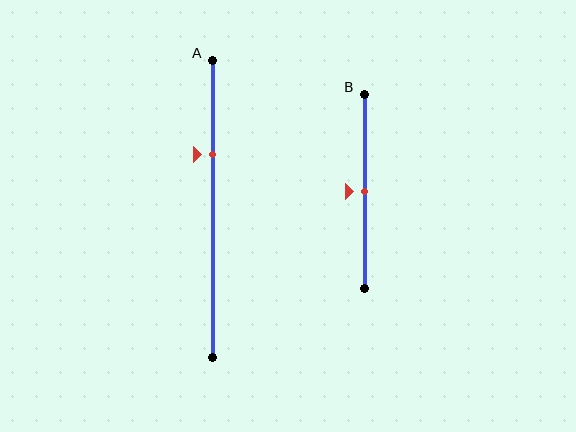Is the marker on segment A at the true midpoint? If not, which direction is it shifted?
No, the marker on segment A is shifted upward by about 18% of the segment length.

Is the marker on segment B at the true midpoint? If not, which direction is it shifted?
Yes, the marker on segment B is at the true midpoint.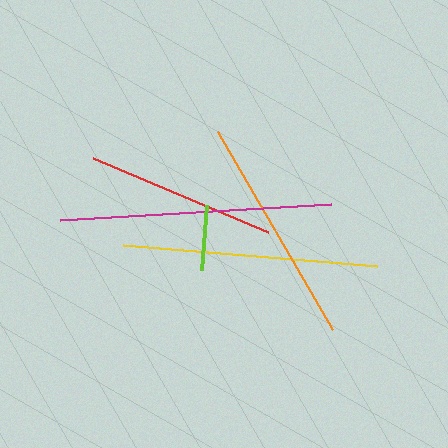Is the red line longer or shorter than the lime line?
The red line is longer than the lime line.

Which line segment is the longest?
The magenta line is the longest at approximately 272 pixels.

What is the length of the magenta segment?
The magenta segment is approximately 272 pixels long.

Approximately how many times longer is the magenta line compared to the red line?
The magenta line is approximately 1.4 times the length of the red line.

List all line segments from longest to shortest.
From longest to shortest: magenta, yellow, orange, red, lime.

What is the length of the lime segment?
The lime segment is approximately 65 pixels long.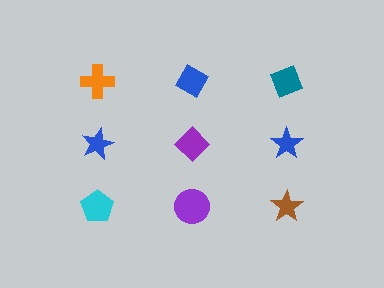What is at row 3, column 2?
A purple circle.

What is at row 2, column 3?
A blue star.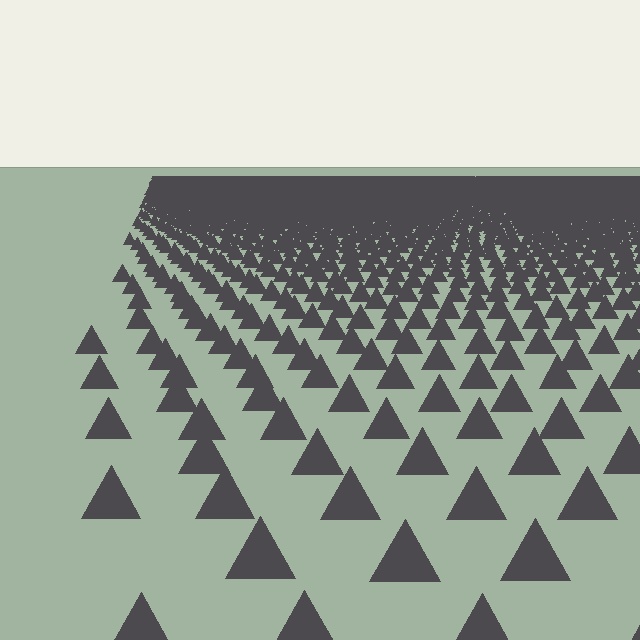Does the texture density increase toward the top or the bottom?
Density increases toward the top.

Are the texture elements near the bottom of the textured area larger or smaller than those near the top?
Larger. Near the bottom, elements are closer to the viewer and appear at a bigger on-screen size.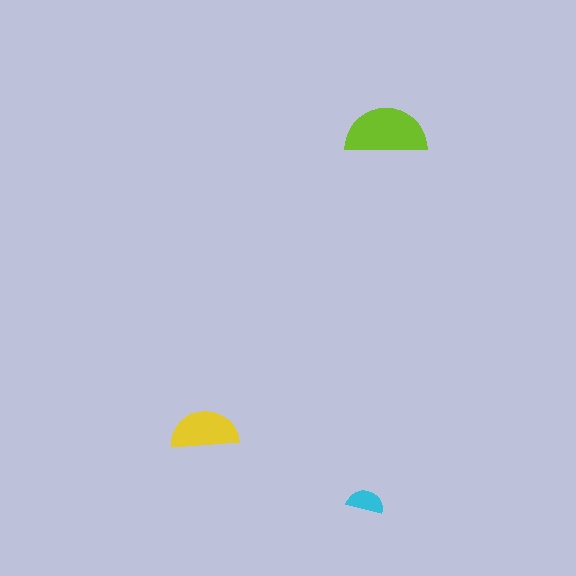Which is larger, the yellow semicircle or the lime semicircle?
The lime one.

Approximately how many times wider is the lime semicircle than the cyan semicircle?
About 2 times wider.